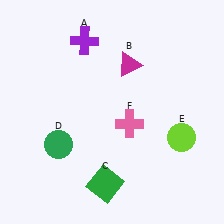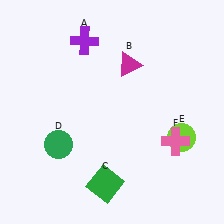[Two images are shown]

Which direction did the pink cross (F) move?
The pink cross (F) moved right.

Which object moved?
The pink cross (F) moved right.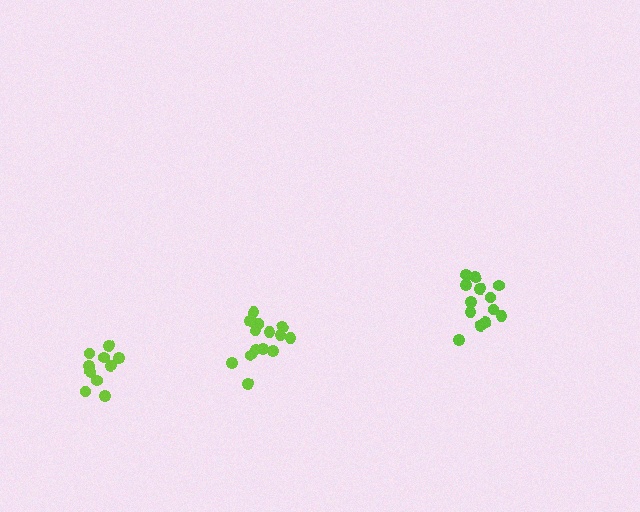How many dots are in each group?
Group 1: 14 dots, Group 2: 14 dots, Group 3: 10 dots (38 total).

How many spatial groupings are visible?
There are 3 spatial groupings.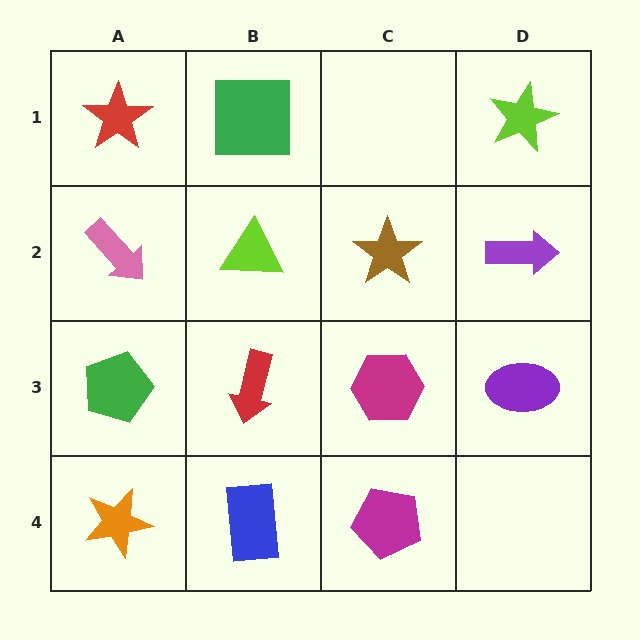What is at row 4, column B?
A blue rectangle.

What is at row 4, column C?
A magenta pentagon.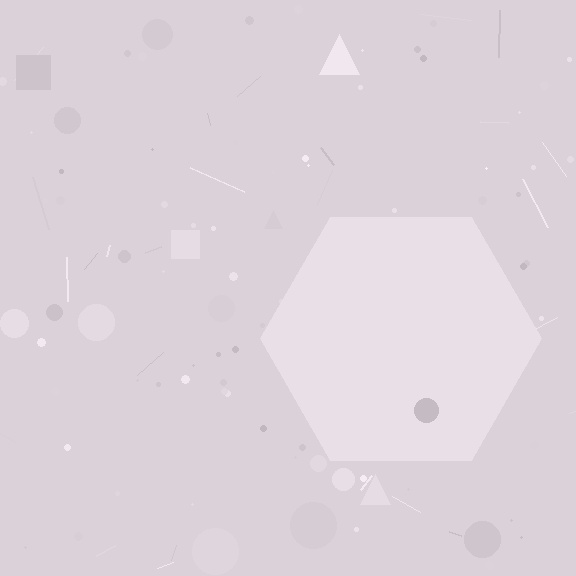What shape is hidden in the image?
A hexagon is hidden in the image.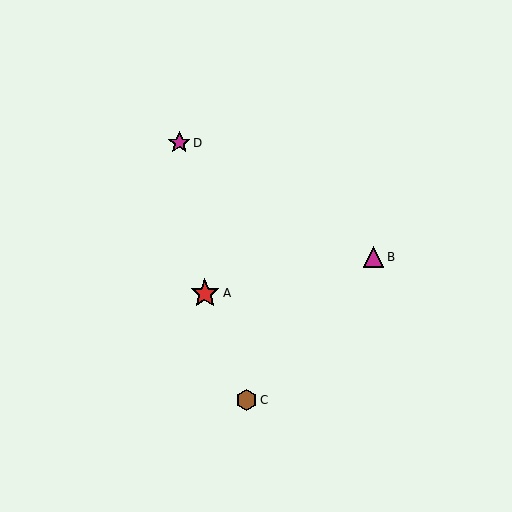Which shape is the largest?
The red star (labeled A) is the largest.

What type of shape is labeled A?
Shape A is a red star.